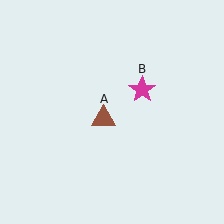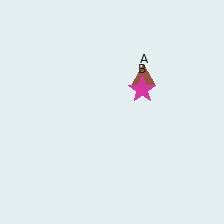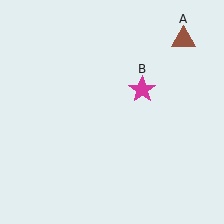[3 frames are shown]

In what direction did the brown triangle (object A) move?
The brown triangle (object A) moved up and to the right.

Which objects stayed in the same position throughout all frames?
Magenta star (object B) remained stationary.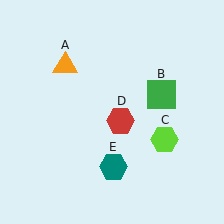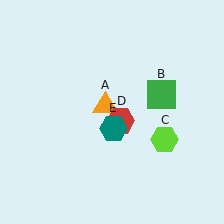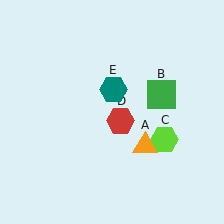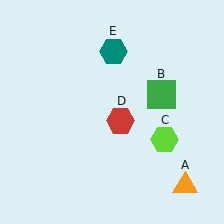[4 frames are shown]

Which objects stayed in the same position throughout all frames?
Green square (object B) and lime hexagon (object C) and red hexagon (object D) remained stationary.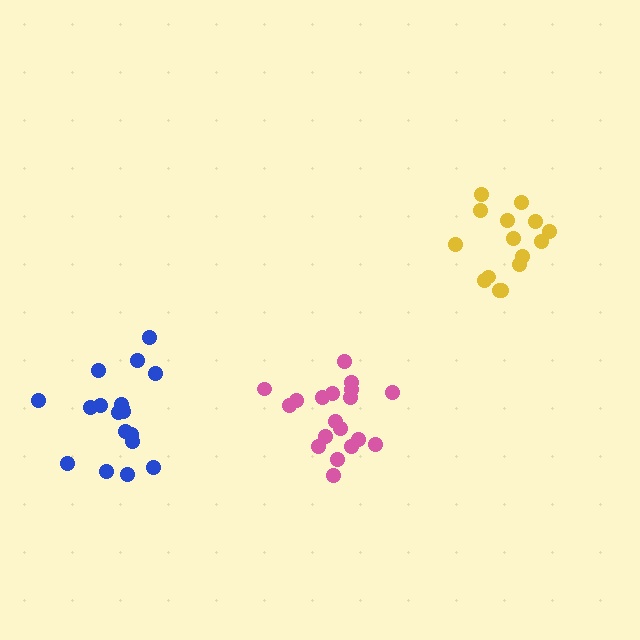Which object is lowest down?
The pink cluster is bottommost.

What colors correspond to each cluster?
The clusters are colored: blue, yellow, pink.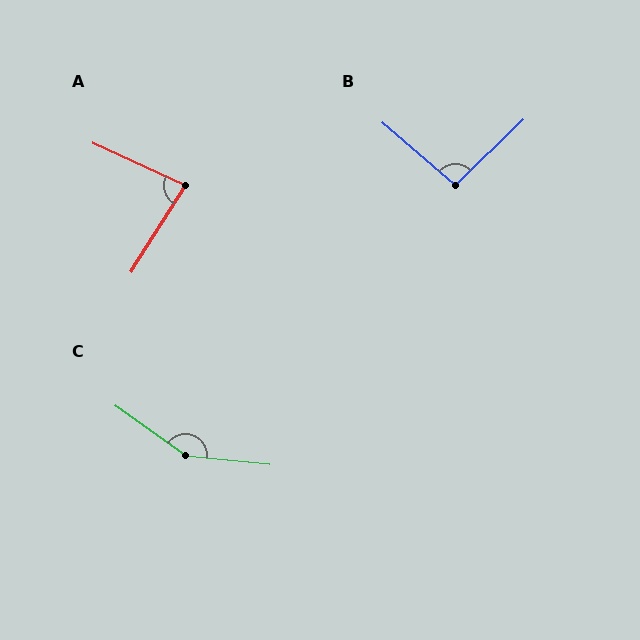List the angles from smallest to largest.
A (83°), B (95°), C (150°).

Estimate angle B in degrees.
Approximately 95 degrees.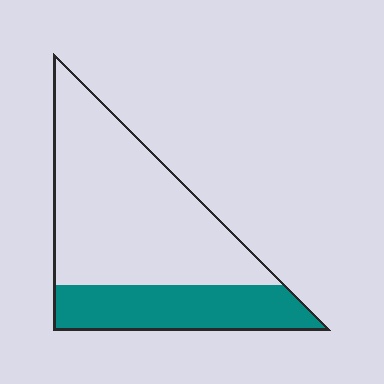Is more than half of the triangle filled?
No.